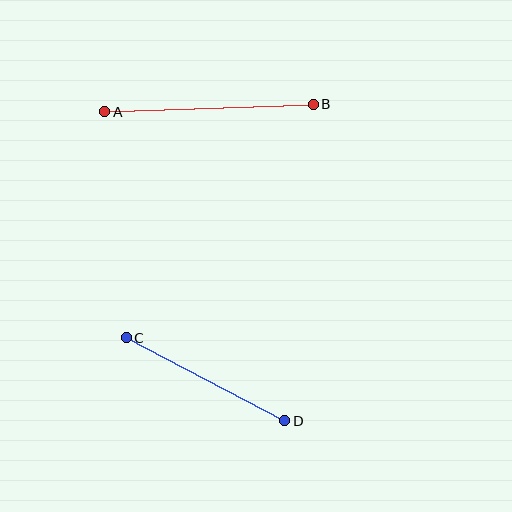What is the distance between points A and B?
The distance is approximately 209 pixels.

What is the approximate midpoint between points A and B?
The midpoint is at approximately (209, 108) pixels.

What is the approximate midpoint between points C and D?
The midpoint is at approximately (205, 379) pixels.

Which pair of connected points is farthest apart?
Points A and B are farthest apart.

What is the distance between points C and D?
The distance is approximately 179 pixels.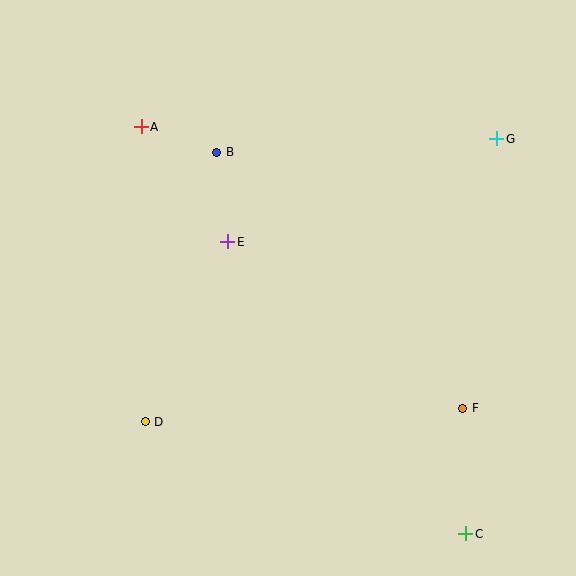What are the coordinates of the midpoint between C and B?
The midpoint between C and B is at (341, 343).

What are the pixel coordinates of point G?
Point G is at (497, 139).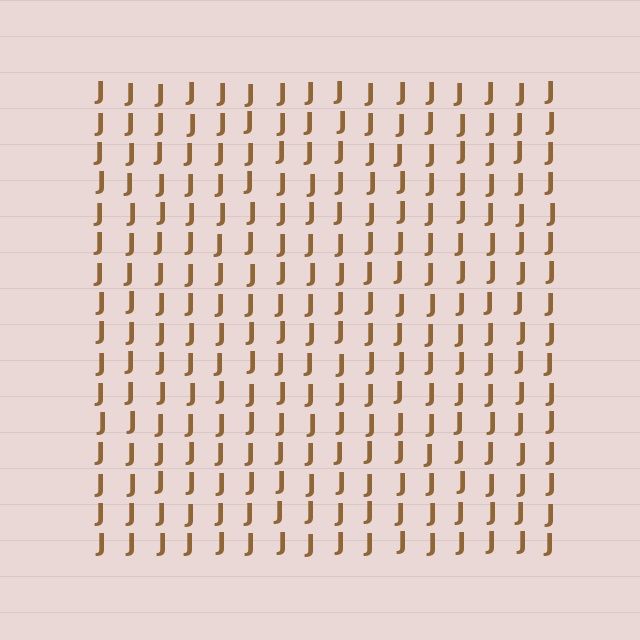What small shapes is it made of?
It is made of small letter J's.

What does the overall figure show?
The overall figure shows a square.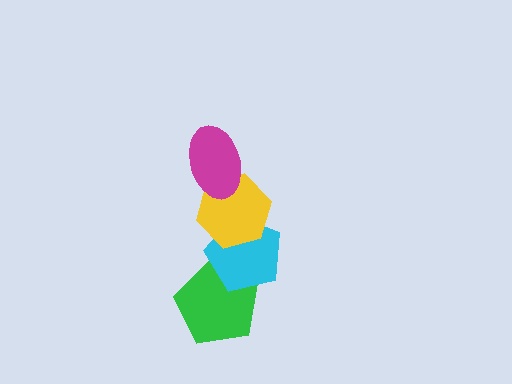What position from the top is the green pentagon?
The green pentagon is 4th from the top.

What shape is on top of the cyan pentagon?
The yellow hexagon is on top of the cyan pentagon.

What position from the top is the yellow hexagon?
The yellow hexagon is 2nd from the top.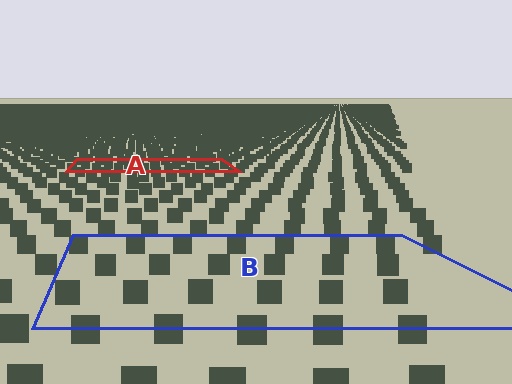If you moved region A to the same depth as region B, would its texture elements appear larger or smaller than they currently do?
They would appear larger. At a closer depth, the same texture elements are projected at a bigger on-screen size.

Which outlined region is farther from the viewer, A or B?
Region A is farther from the viewer — the texture elements inside it appear smaller and more densely packed.